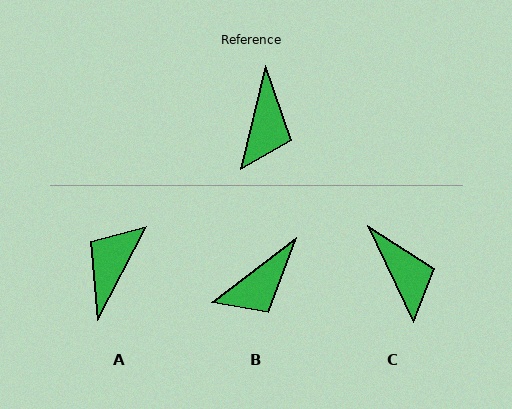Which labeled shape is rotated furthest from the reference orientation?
A, about 166 degrees away.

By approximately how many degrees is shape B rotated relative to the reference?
Approximately 39 degrees clockwise.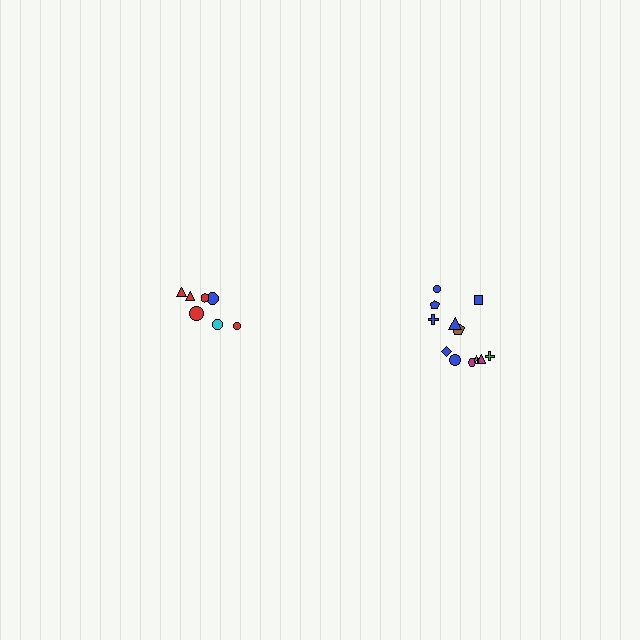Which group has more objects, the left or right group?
The right group.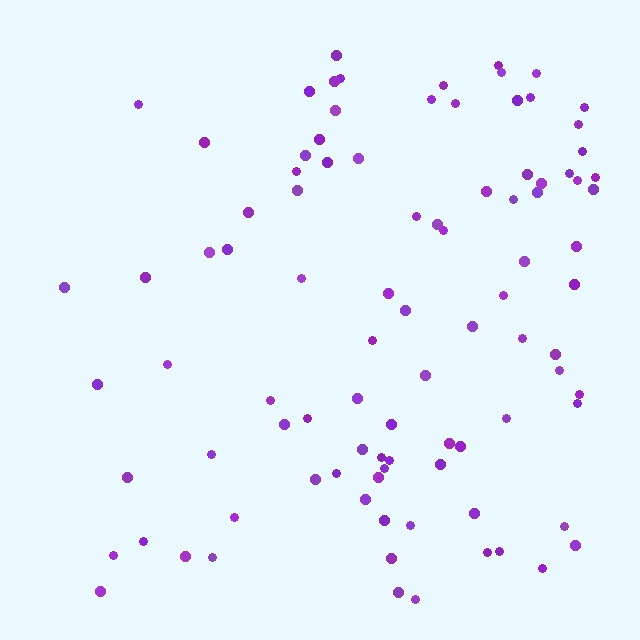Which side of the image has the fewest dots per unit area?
The left.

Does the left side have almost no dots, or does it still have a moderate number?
Still a moderate number, just noticeably fewer than the right.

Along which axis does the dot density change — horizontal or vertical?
Horizontal.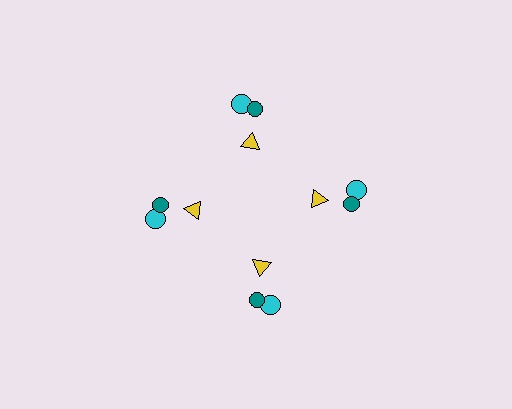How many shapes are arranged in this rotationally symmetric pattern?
There are 12 shapes, arranged in 4 groups of 3.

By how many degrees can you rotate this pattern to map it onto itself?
The pattern maps onto itself every 90 degrees of rotation.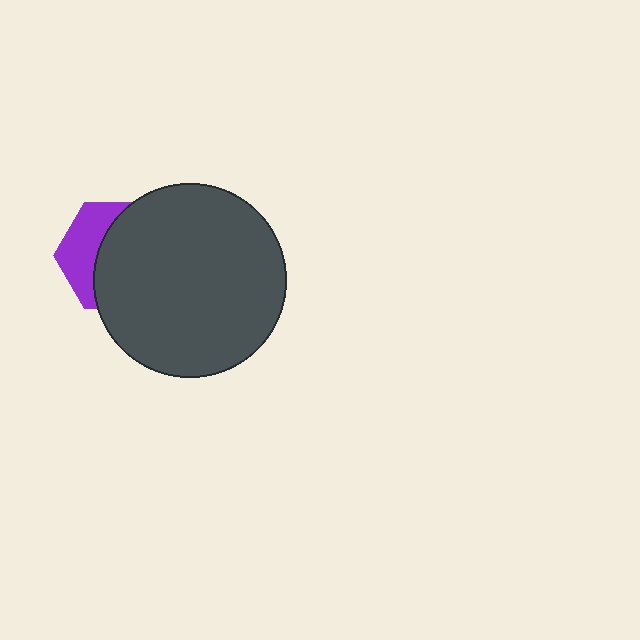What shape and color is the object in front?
The object in front is a dark gray circle.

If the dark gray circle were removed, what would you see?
You would see the complete purple hexagon.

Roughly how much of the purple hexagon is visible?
A small part of it is visible (roughly 36%).